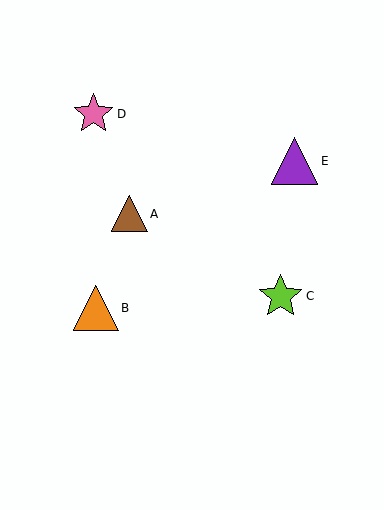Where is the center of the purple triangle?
The center of the purple triangle is at (295, 161).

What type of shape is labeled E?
Shape E is a purple triangle.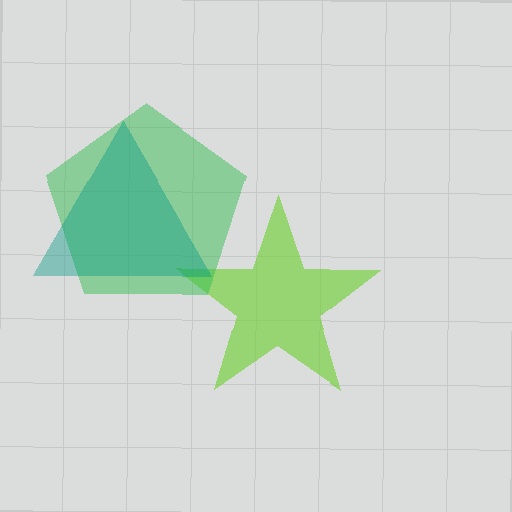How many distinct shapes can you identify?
There are 3 distinct shapes: a lime star, a green pentagon, a teal triangle.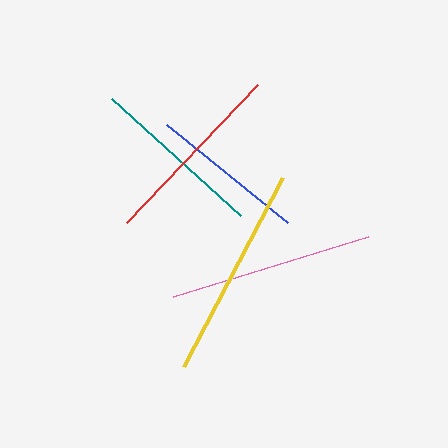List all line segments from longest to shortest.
From longest to shortest: yellow, pink, red, teal, blue.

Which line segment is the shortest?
The blue line is the shortest at approximately 156 pixels.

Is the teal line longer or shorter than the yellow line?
The yellow line is longer than the teal line.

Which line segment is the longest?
The yellow line is the longest at approximately 214 pixels.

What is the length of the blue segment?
The blue segment is approximately 156 pixels long.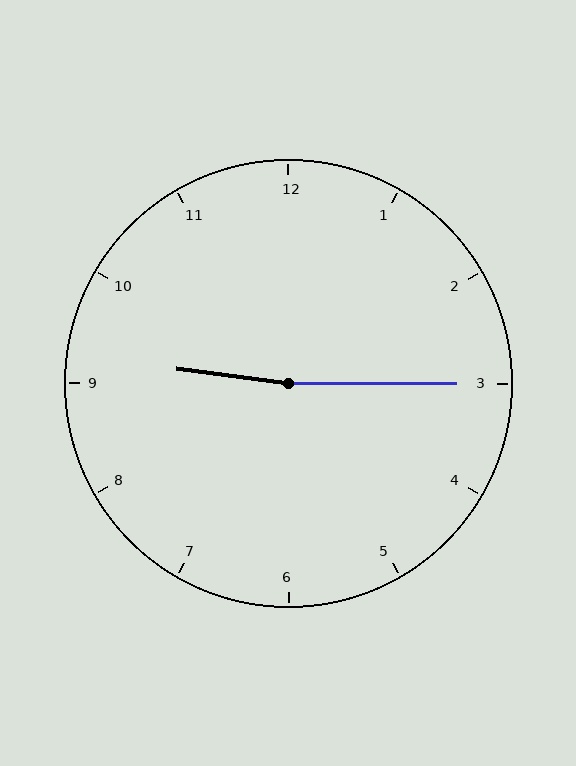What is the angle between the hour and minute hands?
Approximately 172 degrees.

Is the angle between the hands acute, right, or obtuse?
It is obtuse.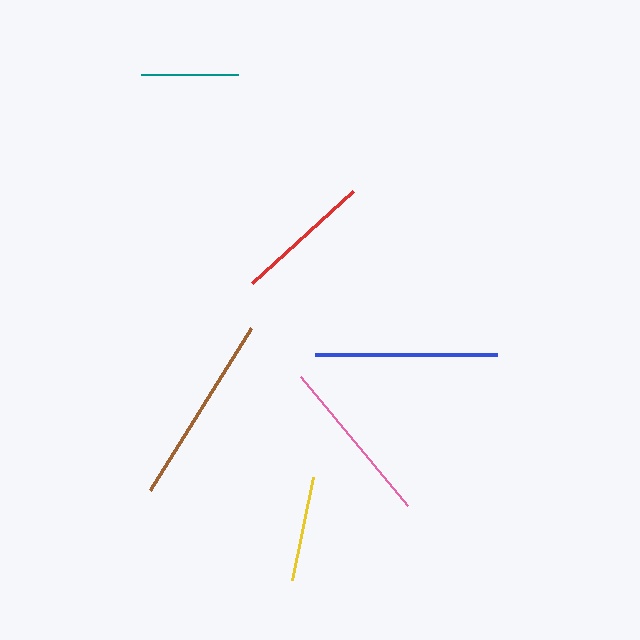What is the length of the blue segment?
The blue segment is approximately 182 pixels long.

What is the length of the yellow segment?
The yellow segment is approximately 104 pixels long.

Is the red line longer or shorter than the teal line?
The red line is longer than the teal line.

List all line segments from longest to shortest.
From longest to shortest: brown, blue, pink, red, yellow, teal.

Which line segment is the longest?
The brown line is the longest at approximately 192 pixels.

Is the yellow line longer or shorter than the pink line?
The pink line is longer than the yellow line.